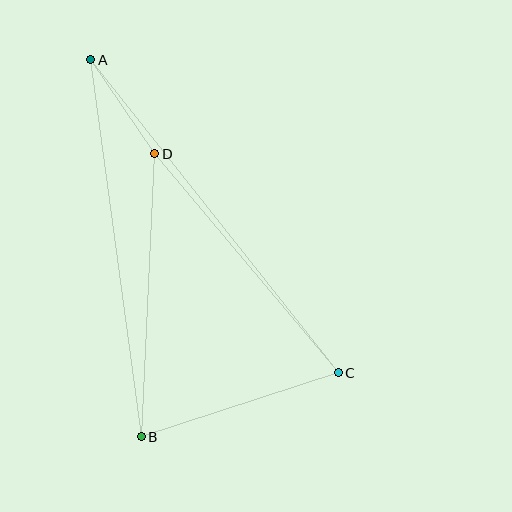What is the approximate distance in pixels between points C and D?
The distance between C and D is approximately 285 pixels.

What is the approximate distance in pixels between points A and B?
The distance between A and B is approximately 381 pixels.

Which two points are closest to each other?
Points A and D are closest to each other.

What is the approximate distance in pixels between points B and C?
The distance between B and C is approximately 207 pixels.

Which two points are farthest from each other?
Points A and C are farthest from each other.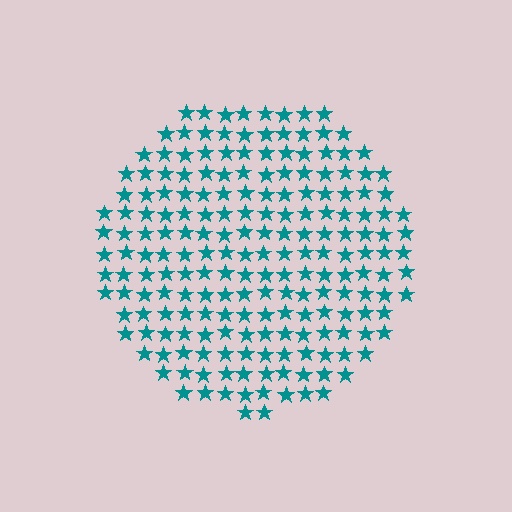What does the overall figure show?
The overall figure shows a circle.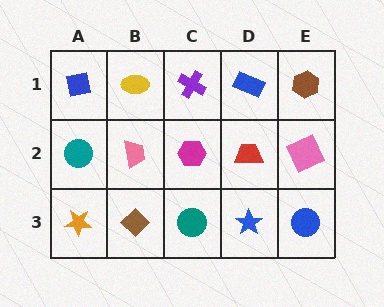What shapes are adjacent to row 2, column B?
A yellow ellipse (row 1, column B), a brown diamond (row 3, column B), a teal circle (row 2, column A), a magenta hexagon (row 2, column C).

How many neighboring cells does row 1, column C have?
3.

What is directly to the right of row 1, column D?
A brown hexagon.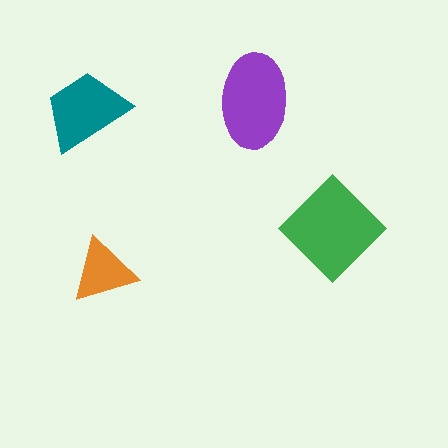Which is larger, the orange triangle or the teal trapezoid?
The teal trapezoid.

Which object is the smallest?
The orange triangle.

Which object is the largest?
The green diamond.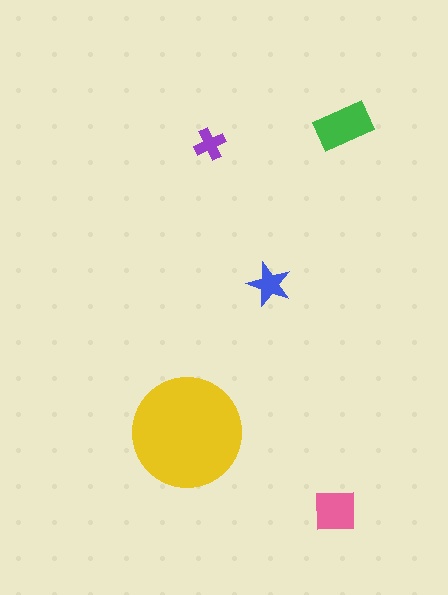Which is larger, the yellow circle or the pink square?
The yellow circle.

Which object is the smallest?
The purple cross.